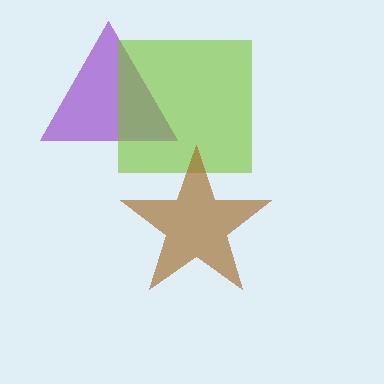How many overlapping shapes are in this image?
There are 3 overlapping shapes in the image.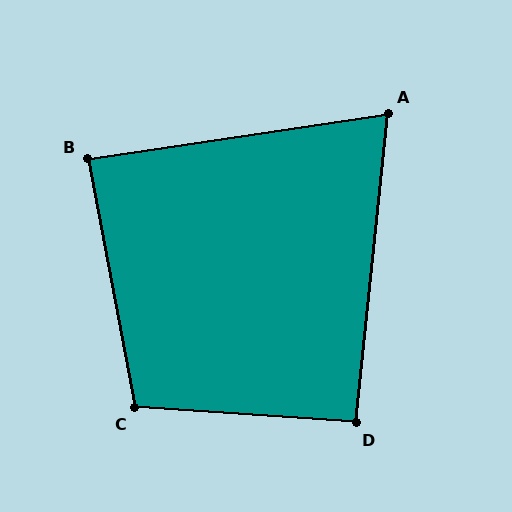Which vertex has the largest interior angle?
C, at approximately 104 degrees.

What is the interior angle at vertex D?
Approximately 92 degrees (approximately right).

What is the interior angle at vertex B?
Approximately 88 degrees (approximately right).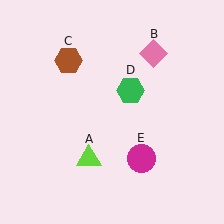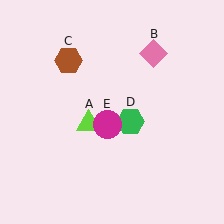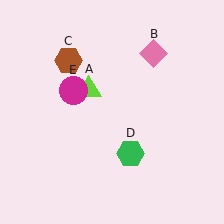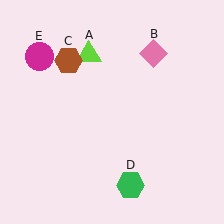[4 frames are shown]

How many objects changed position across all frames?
3 objects changed position: lime triangle (object A), green hexagon (object D), magenta circle (object E).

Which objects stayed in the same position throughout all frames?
Pink diamond (object B) and brown hexagon (object C) remained stationary.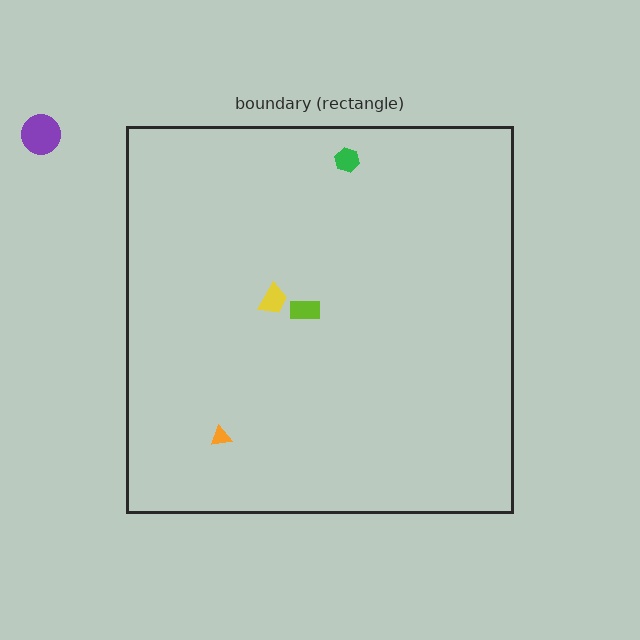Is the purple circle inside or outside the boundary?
Outside.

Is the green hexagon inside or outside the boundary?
Inside.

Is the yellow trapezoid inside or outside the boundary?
Inside.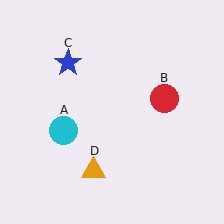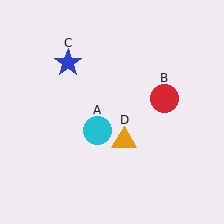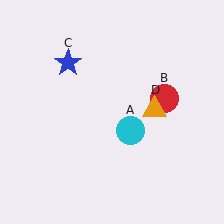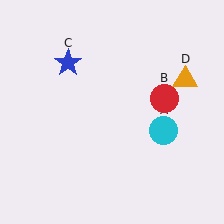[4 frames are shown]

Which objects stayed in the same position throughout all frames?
Red circle (object B) and blue star (object C) remained stationary.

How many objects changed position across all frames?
2 objects changed position: cyan circle (object A), orange triangle (object D).